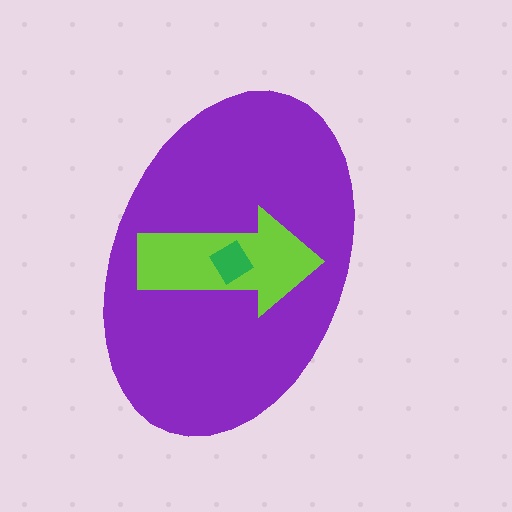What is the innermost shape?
The green diamond.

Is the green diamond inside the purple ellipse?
Yes.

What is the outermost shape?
The purple ellipse.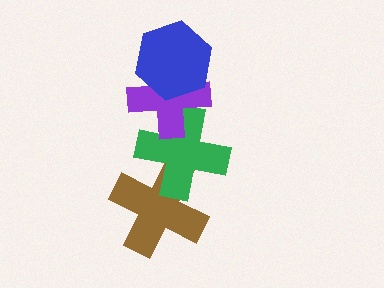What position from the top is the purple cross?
The purple cross is 2nd from the top.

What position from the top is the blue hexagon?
The blue hexagon is 1st from the top.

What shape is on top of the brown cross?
The green cross is on top of the brown cross.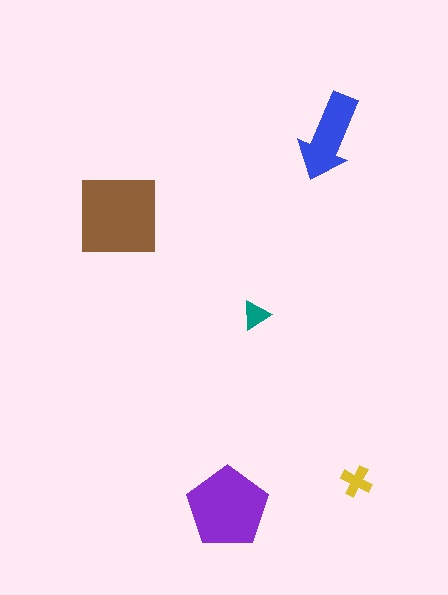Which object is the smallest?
The teal triangle.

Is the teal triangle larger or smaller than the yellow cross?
Smaller.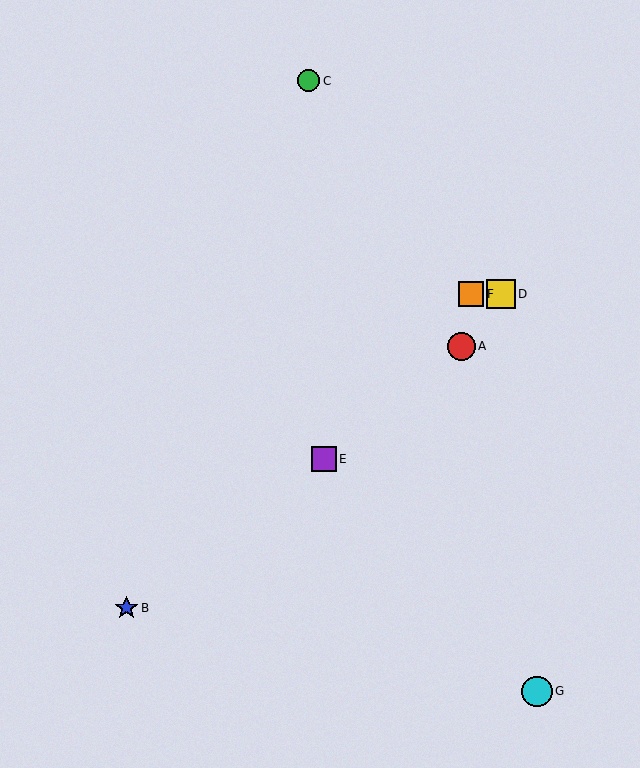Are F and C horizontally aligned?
No, F is at y≈294 and C is at y≈81.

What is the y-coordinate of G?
Object G is at y≈691.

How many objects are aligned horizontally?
2 objects (D, F) are aligned horizontally.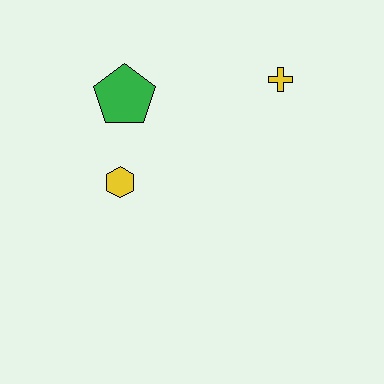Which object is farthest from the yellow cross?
The yellow hexagon is farthest from the yellow cross.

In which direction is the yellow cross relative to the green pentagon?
The yellow cross is to the right of the green pentagon.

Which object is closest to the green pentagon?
The yellow hexagon is closest to the green pentagon.